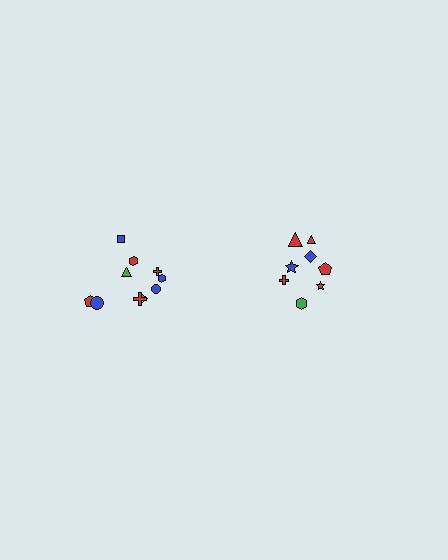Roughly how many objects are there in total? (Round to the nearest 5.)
Roughly 20 objects in total.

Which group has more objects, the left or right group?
The left group.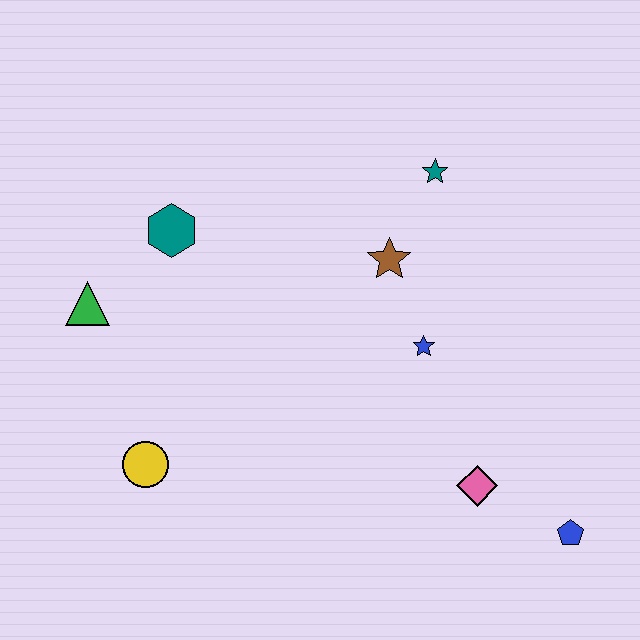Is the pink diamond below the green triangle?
Yes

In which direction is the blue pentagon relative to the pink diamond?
The blue pentagon is to the right of the pink diamond.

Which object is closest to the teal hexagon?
The green triangle is closest to the teal hexagon.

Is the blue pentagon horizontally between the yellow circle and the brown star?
No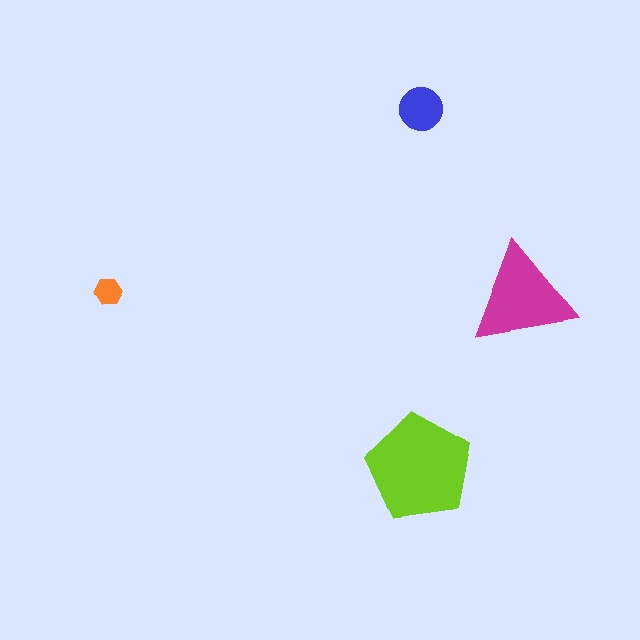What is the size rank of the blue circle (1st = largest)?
3rd.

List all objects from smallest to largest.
The orange hexagon, the blue circle, the magenta triangle, the lime pentagon.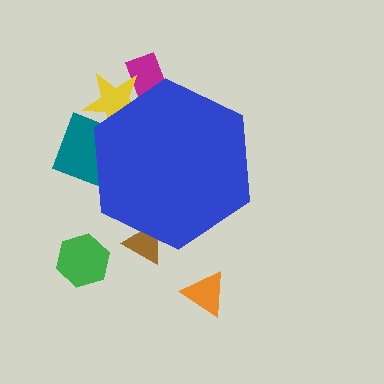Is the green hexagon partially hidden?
No, the green hexagon is fully visible.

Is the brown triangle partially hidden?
Yes, the brown triangle is partially hidden behind the blue hexagon.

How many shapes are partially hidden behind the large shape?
4 shapes are partially hidden.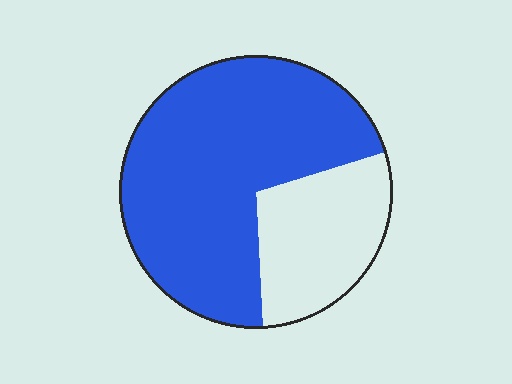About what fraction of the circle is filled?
About three quarters (3/4).